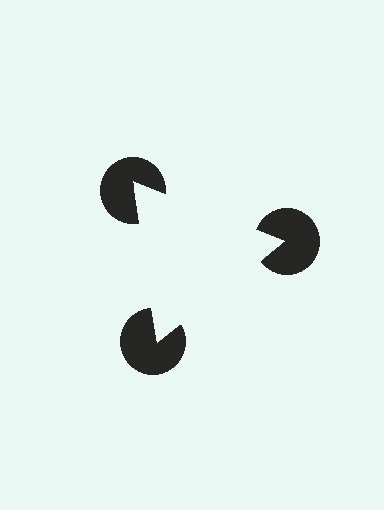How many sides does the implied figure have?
3 sides.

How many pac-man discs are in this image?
There are 3 — one at each vertex of the illusory triangle.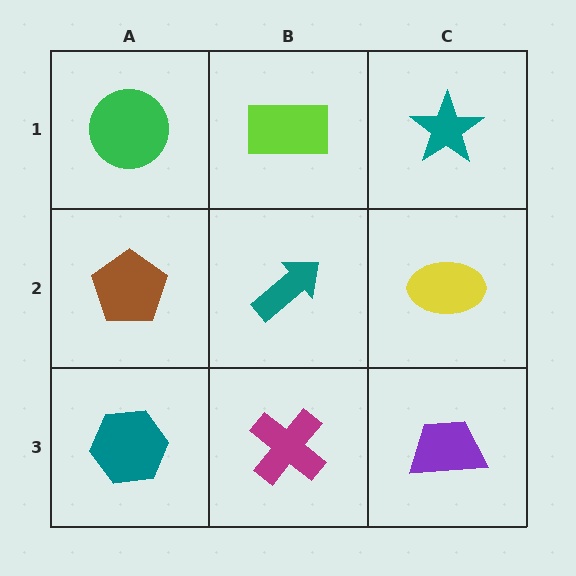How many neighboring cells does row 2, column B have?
4.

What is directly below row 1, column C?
A yellow ellipse.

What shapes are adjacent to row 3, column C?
A yellow ellipse (row 2, column C), a magenta cross (row 3, column B).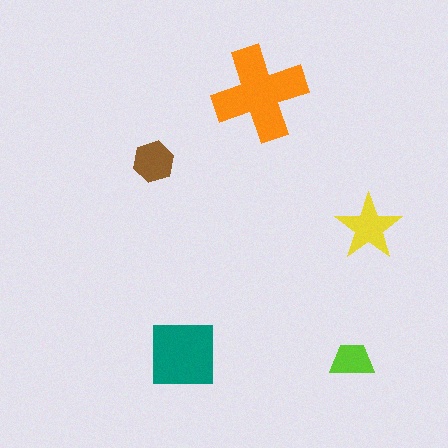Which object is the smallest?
The lime trapezoid.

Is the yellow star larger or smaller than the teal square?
Smaller.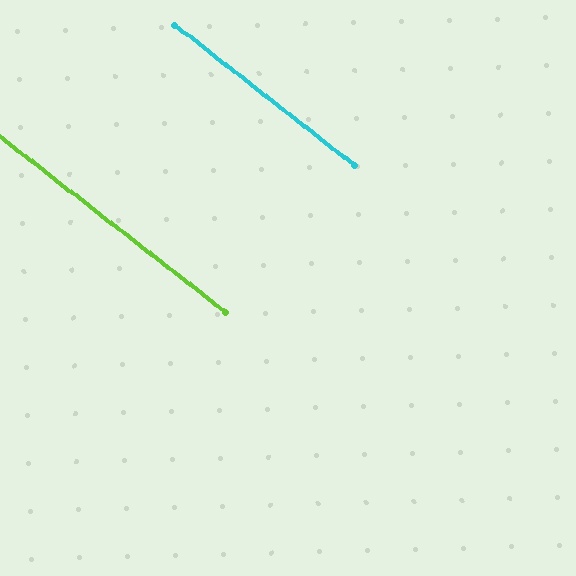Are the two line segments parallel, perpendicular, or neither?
Parallel — their directions differ by only 0.3°.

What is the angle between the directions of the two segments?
Approximately 0 degrees.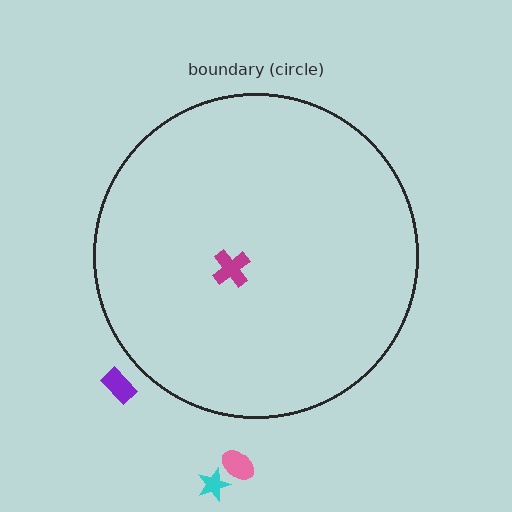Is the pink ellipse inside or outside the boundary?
Outside.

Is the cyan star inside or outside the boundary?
Outside.